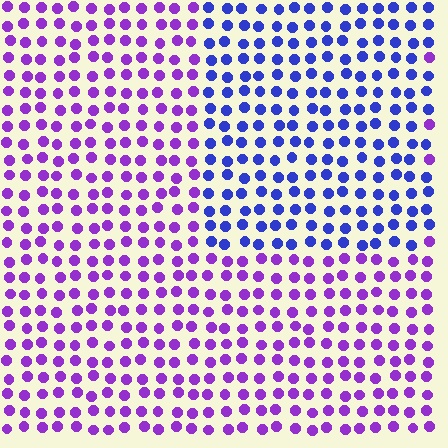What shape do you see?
I see a rectangle.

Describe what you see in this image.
The image is filled with small purple elements in a uniform arrangement. A rectangle-shaped region is visible where the elements are tinted to a slightly different hue, forming a subtle color boundary.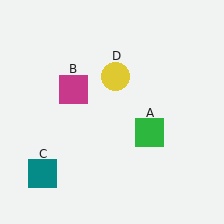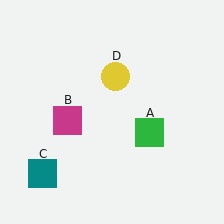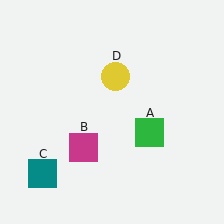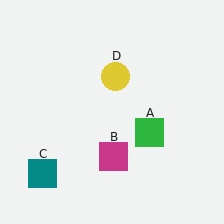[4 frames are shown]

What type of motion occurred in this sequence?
The magenta square (object B) rotated counterclockwise around the center of the scene.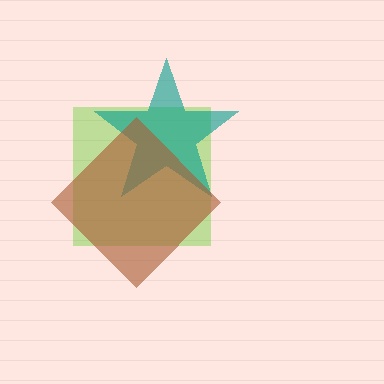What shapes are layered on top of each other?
The layered shapes are: a lime square, a teal star, a brown diamond.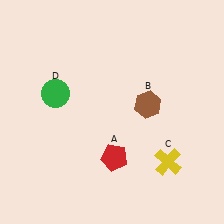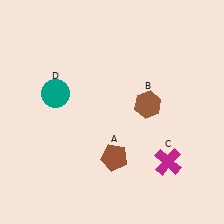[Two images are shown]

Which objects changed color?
A changed from red to brown. C changed from yellow to magenta. D changed from green to teal.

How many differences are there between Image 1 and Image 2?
There are 3 differences between the two images.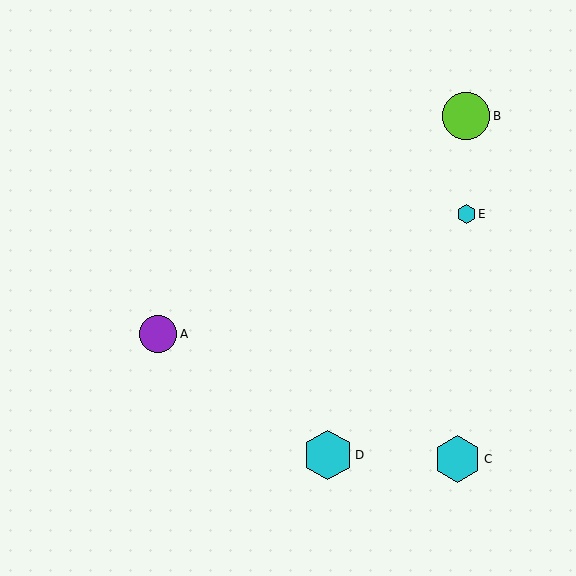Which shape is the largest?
The cyan hexagon (labeled D) is the largest.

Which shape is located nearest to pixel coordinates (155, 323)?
The purple circle (labeled A) at (158, 334) is nearest to that location.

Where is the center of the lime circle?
The center of the lime circle is at (466, 116).